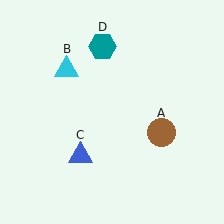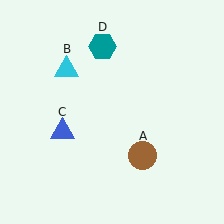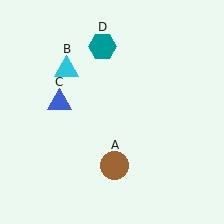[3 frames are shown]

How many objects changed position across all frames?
2 objects changed position: brown circle (object A), blue triangle (object C).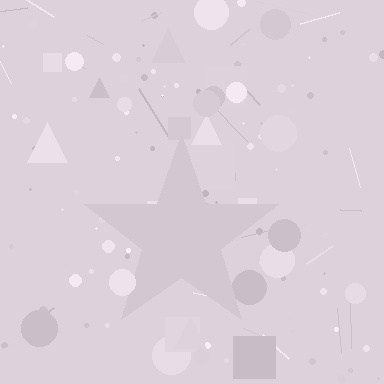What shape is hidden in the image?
A star is hidden in the image.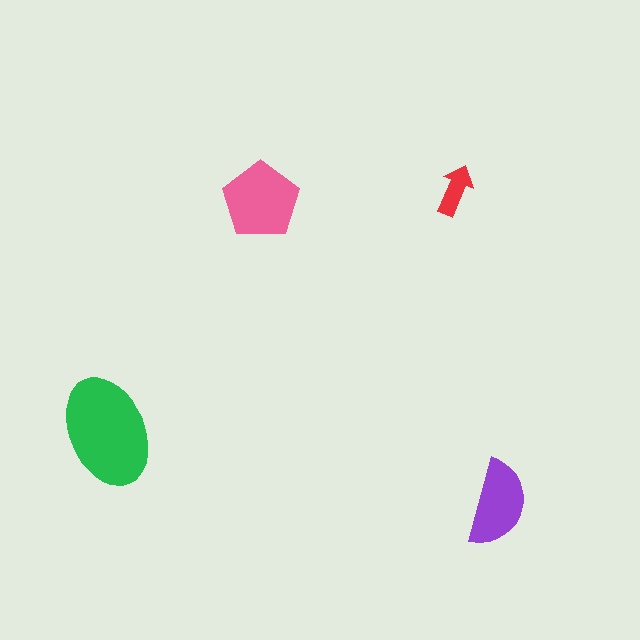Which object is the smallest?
The red arrow.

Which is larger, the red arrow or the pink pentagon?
The pink pentagon.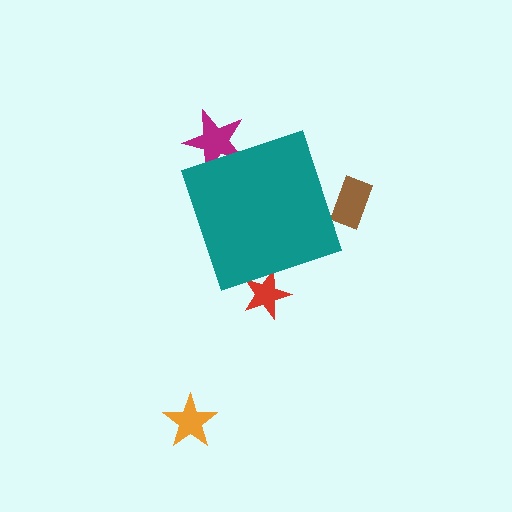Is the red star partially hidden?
Yes, the red star is partially hidden behind the teal diamond.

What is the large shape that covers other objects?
A teal diamond.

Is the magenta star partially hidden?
Yes, the magenta star is partially hidden behind the teal diamond.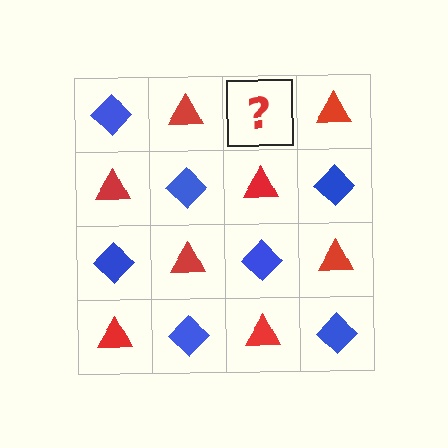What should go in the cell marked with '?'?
The missing cell should contain a blue diamond.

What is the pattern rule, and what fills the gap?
The rule is that it alternates blue diamond and red triangle in a checkerboard pattern. The gap should be filled with a blue diamond.